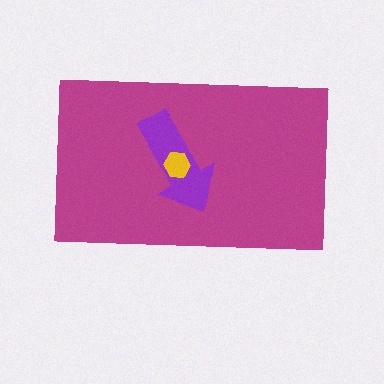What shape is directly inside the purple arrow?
The yellow hexagon.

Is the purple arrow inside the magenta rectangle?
Yes.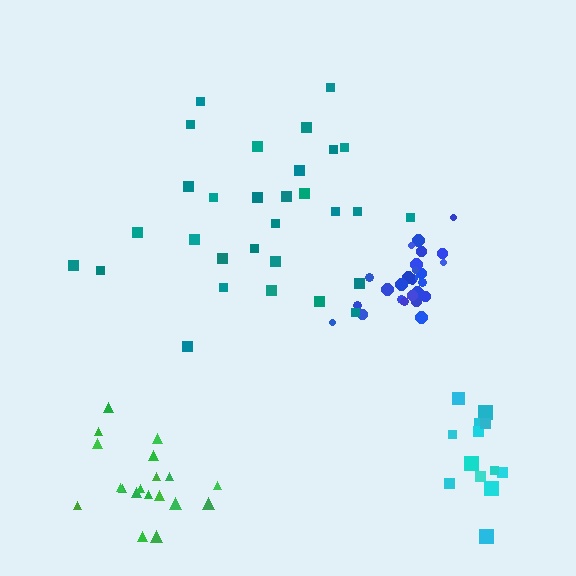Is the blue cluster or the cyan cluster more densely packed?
Blue.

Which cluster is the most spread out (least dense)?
Teal.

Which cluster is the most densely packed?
Blue.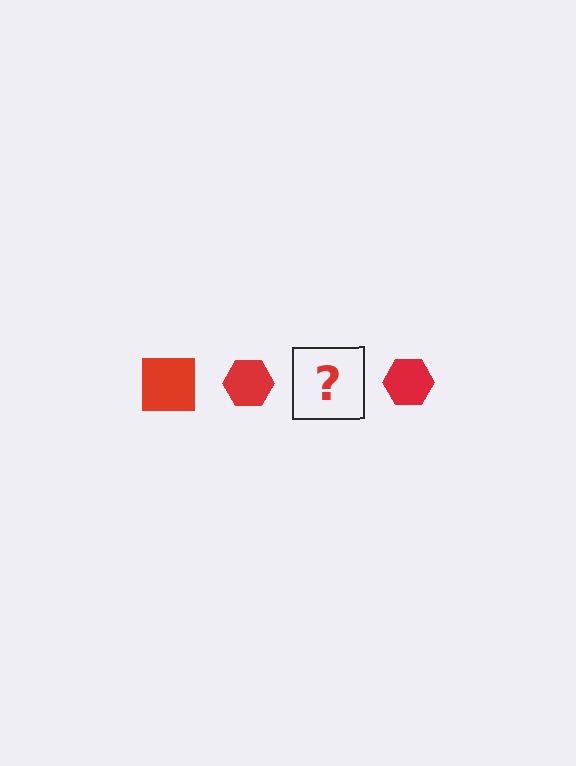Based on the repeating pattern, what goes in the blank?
The blank should be a red square.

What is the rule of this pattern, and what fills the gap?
The rule is that the pattern cycles through square, hexagon shapes in red. The gap should be filled with a red square.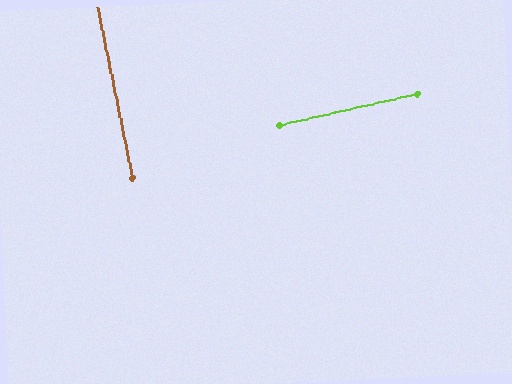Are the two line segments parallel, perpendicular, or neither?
Perpendicular — they meet at approximately 89°.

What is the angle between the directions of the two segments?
Approximately 89 degrees.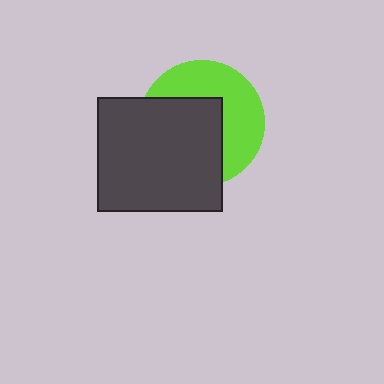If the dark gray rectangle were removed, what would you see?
You would see the complete lime circle.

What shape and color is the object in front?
The object in front is a dark gray rectangle.